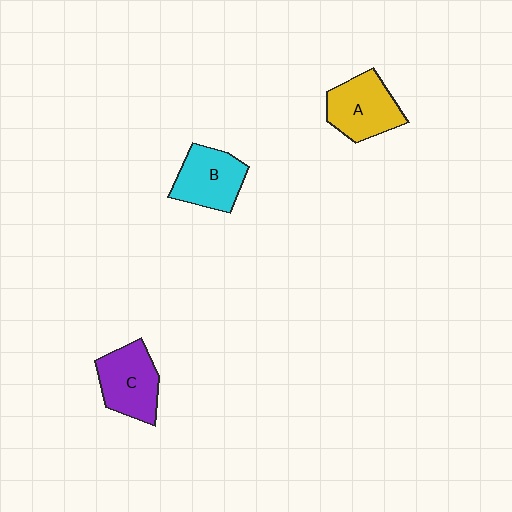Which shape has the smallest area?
Shape B (cyan).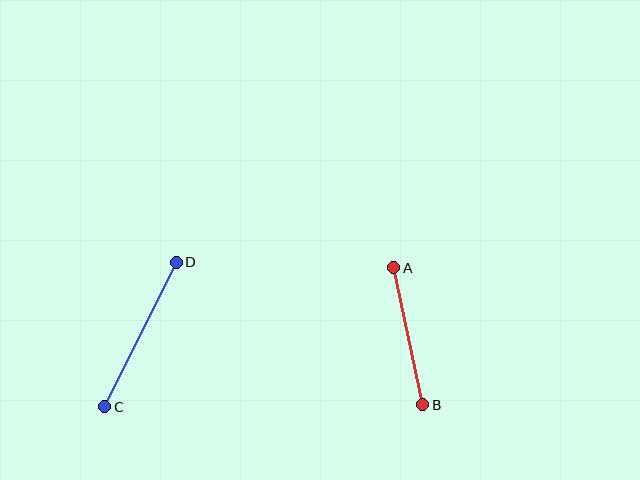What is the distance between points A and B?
The distance is approximately 140 pixels.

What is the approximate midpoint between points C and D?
The midpoint is at approximately (140, 335) pixels.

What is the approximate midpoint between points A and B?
The midpoint is at approximately (408, 336) pixels.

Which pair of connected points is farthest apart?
Points C and D are farthest apart.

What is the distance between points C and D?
The distance is approximately 161 pixels.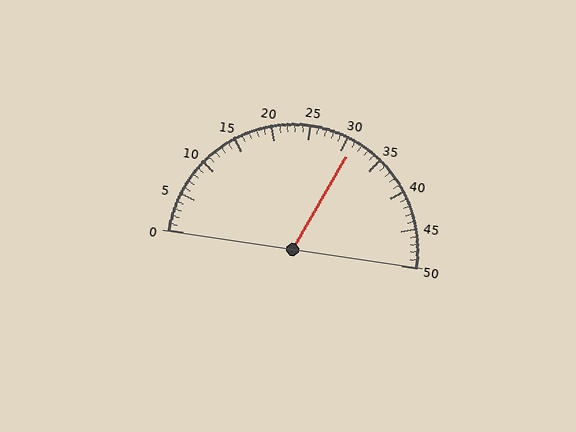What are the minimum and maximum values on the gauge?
The gauge ranges from 0 to 50.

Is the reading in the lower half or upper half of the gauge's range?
The reading is in the upper half of the range (0 to 50).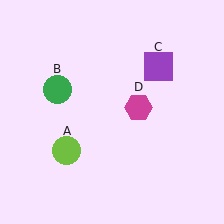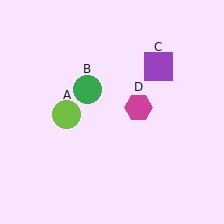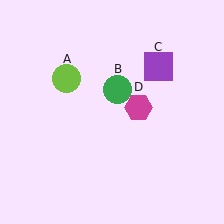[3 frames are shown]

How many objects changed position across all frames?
2 objects changed position: lime circle (object A), green circle (object B).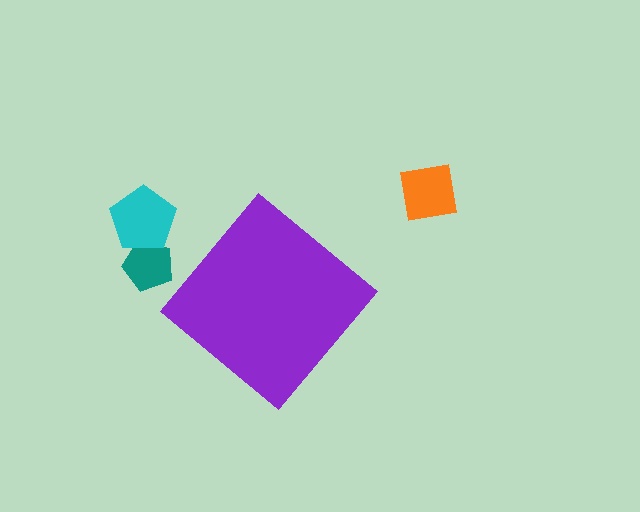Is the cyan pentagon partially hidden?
No, the cyan pentagon is fully visible.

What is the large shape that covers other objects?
A purple diamond.